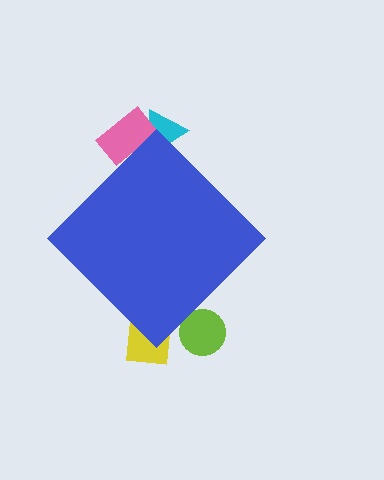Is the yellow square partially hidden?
Yes, the yellow square is partially hidden behind the blue diamond.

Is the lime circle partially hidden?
Yes, the lime circle is partially hidden behind the blue diamond.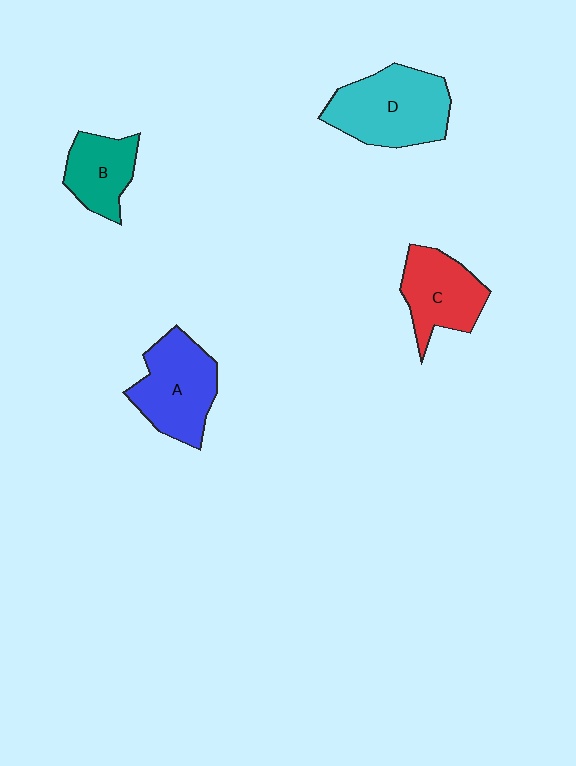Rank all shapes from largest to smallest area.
From largest to smallest: D (cyan), A (blue), C (red), B (teal).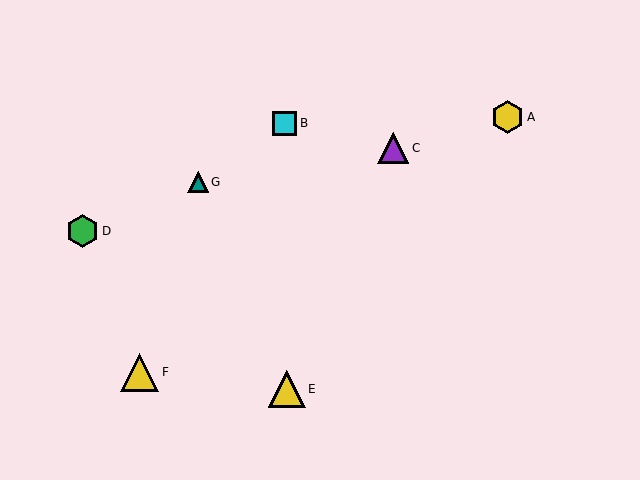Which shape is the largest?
The yellow triangle (labeled F) is the largest.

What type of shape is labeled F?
Shape F is a yellow triangle.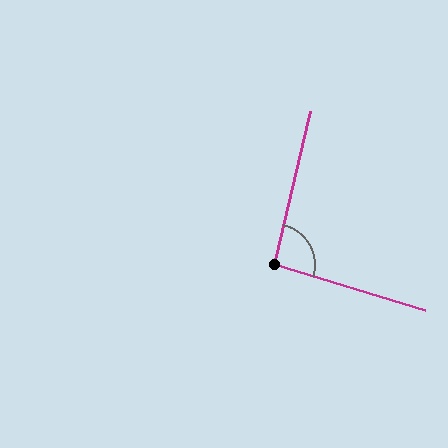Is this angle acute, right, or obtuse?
It is approximately a right angle.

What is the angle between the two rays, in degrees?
Approximately 93 degrees.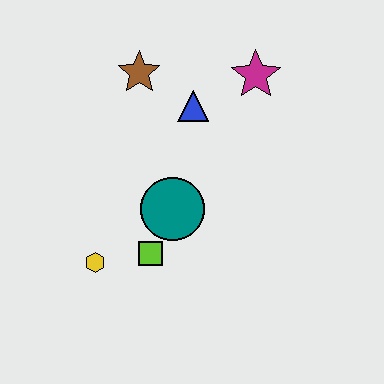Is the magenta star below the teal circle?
No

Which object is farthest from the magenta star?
The yellow hexagon is farthest from the magenta star.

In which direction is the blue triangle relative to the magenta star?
The blue triangle is to the left of the magenta star.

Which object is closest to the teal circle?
The lime square is closest to the teal circle.